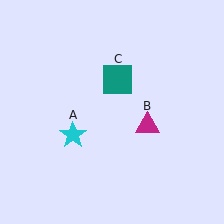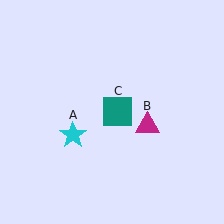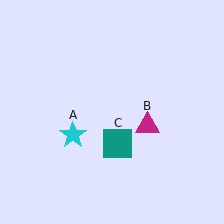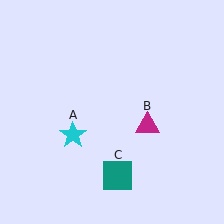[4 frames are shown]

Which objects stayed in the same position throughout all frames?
Cyan star (object A) and magenta triangle (object B) remained stationary.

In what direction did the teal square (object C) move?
The teal square (object C) moved down.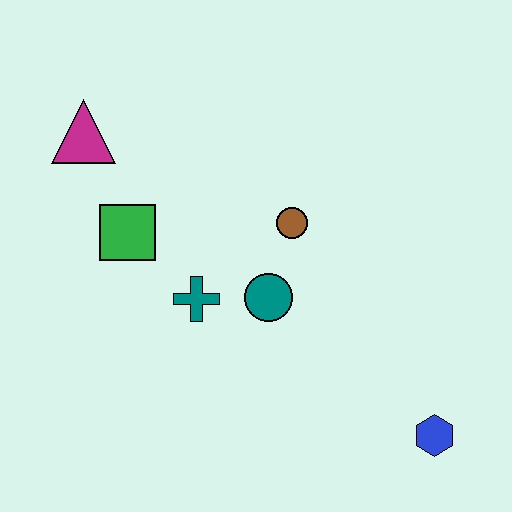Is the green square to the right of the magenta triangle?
Yes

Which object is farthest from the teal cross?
The blue hexagon is farthest from the teal cross.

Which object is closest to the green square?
The teal cross is closest to the green square.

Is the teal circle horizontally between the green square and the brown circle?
Yes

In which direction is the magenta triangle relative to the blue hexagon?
The magenta triangle is to the left of the blue hexagon.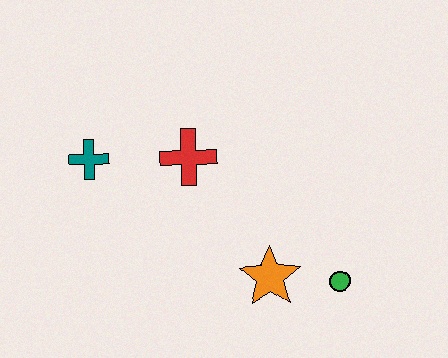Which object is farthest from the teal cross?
The green circle is farthest from the teal cross.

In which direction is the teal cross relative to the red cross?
The teal cross is to the left of the red cross.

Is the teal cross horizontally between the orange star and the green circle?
No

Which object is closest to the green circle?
The orange star is closest to the green circle.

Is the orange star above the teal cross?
No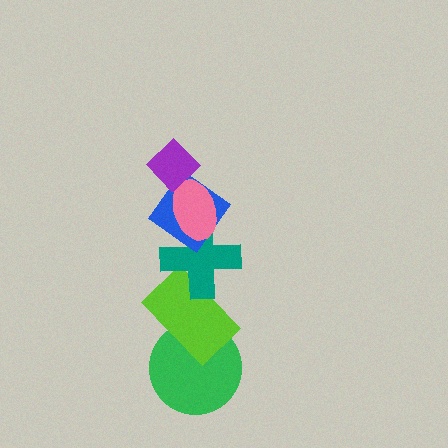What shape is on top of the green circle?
The lime rectangle is on top of the green circle.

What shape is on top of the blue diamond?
The pink ellipse is on top of the blue diamond.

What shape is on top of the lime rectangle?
The teal cross is on top of the lime rectangle.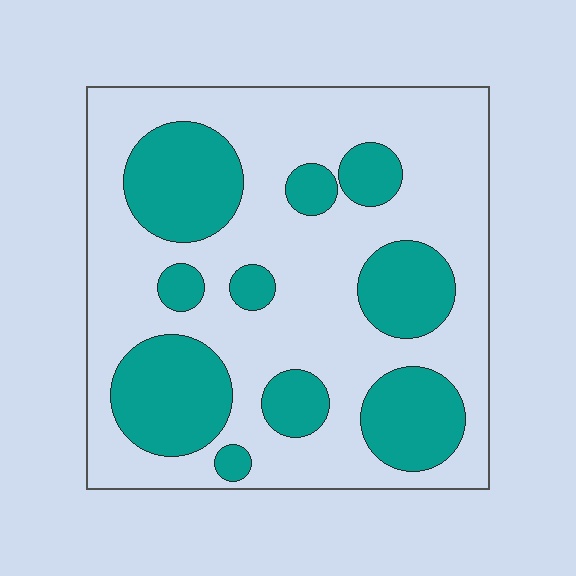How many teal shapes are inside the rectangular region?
10.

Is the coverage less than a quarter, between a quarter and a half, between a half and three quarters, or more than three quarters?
Between a quarter and a half.